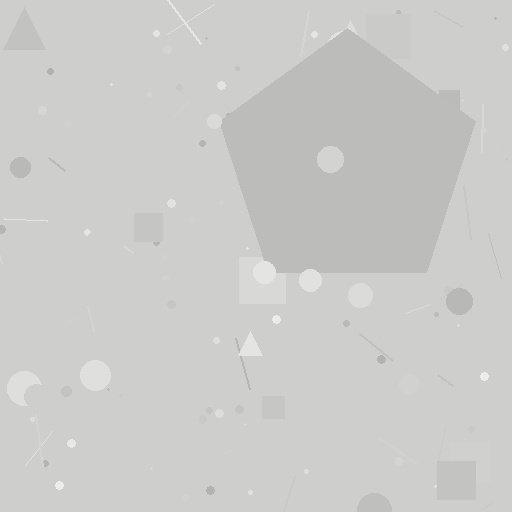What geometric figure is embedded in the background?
A pentagon is embedded in the background.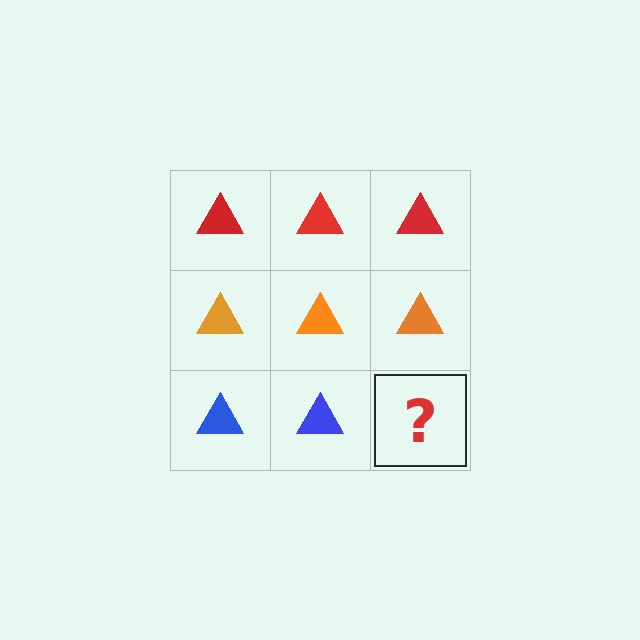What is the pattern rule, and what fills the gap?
The rule is that each row has a consistent color. The gap should be filled with a blue triangle.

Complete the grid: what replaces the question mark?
The question mark should be replaced with a blue triangle.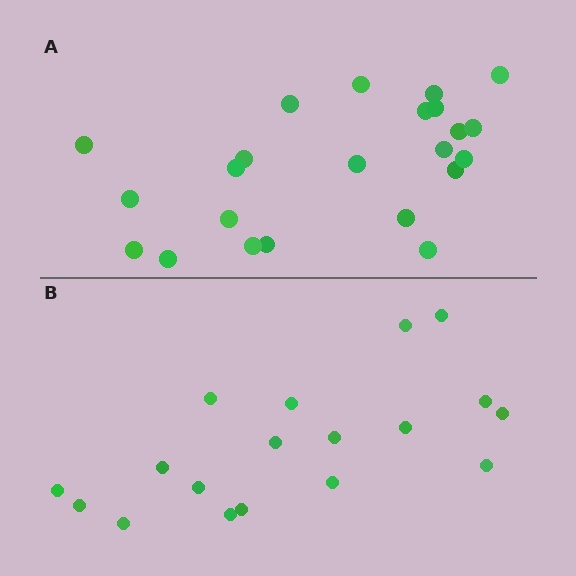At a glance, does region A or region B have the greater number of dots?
Region A (the top region) has more dots.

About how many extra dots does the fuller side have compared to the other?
Region A has about 5 more dots than region B.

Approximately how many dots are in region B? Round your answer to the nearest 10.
About 20 dots. (The exact count is 18, which rounds to 20.)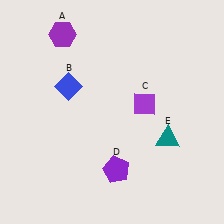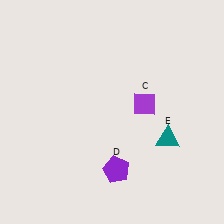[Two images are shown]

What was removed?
The blue diamond (B), the purple hexagon (A) were removed in Image 2.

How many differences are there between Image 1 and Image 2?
There are 2 differences between the two images.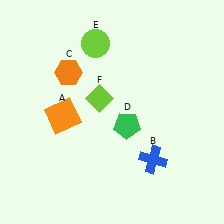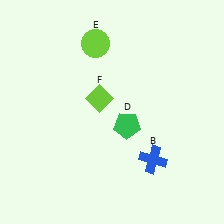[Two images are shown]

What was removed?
The orange hexagon (C), the orange square (A) were removed in Image 2.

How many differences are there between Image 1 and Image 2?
There are 2 differences between the two images.